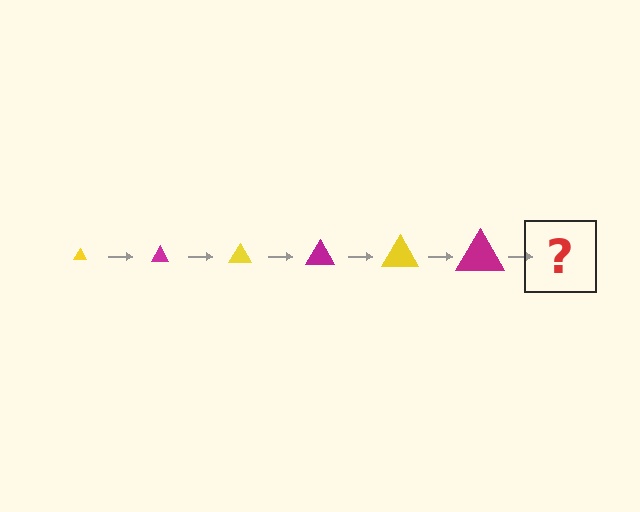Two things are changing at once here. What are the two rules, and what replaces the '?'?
The two rules are that the triangle grows larger each step and the color cycles through yellow and magenta. The '?' should be a yellow triangle, larger than the previous one.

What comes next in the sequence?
The next element should be a yellow triangle, larger than the previous one.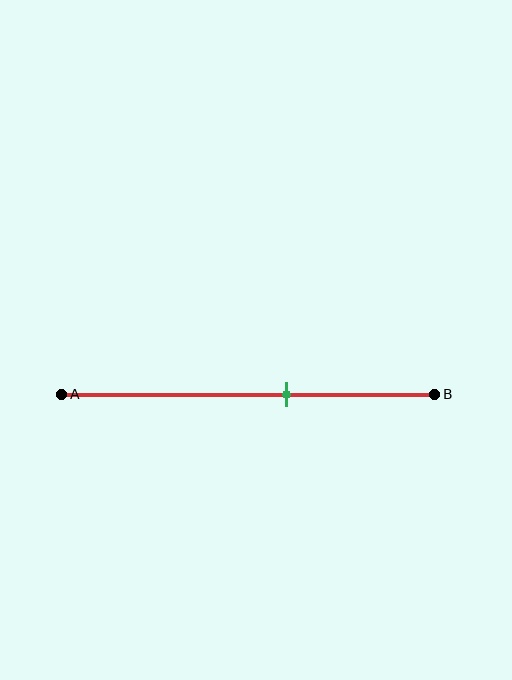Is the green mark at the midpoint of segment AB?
No, the mark is at about 60% from A, not at the 50% midpoint.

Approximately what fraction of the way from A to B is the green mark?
The green mark is approximately 60% of the way from A to B.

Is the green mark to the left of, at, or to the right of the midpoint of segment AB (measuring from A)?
The green mark is to the right of the midpoint of segment AB.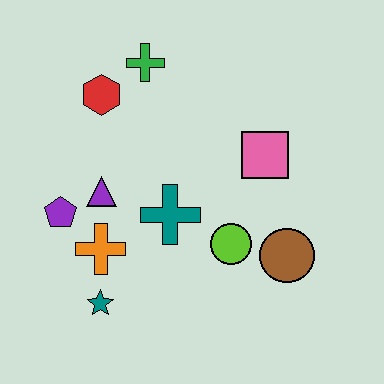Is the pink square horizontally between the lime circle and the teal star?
No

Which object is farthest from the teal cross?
The green cross is farthest from the teal cross.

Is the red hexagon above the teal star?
Yes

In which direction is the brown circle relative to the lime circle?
The brown circle is to the right of the lime circle.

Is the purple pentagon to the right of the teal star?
No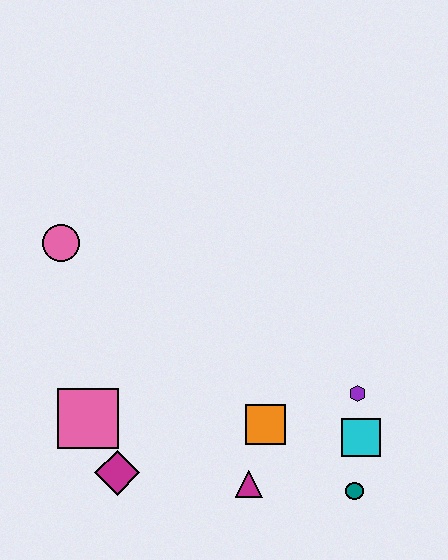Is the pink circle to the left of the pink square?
Yes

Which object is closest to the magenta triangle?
The orange square is closest to the magenta triangle.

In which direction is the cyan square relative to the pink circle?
The cyan square is to the right of the pink circle.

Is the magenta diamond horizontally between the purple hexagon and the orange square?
No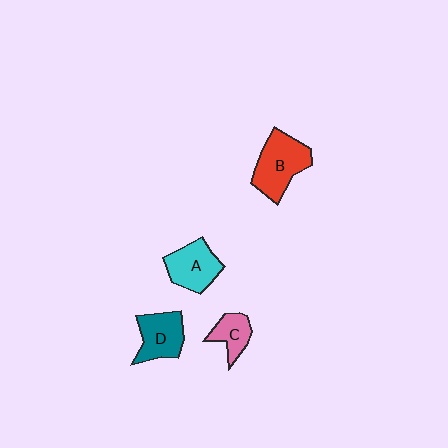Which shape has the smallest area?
Shape C (pink).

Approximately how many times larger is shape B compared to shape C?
Approximately 2.0 times.